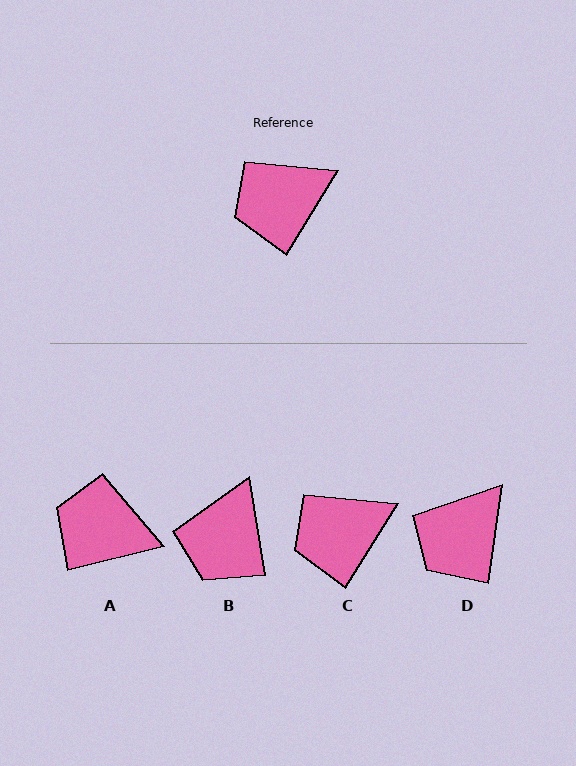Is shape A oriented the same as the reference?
No, it is off by about 44 degrees.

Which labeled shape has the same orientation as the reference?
C.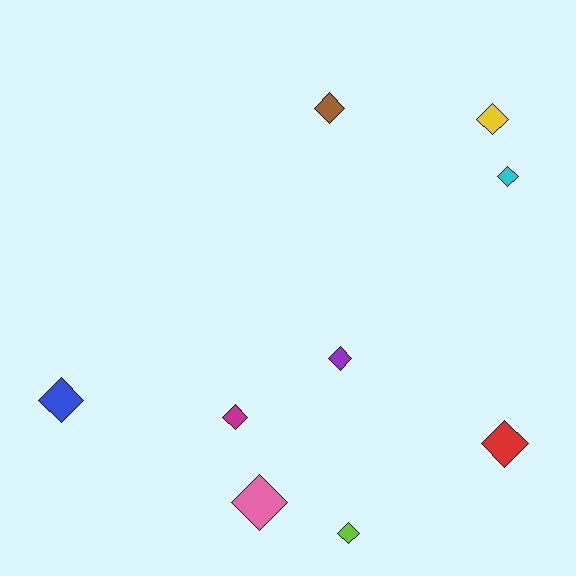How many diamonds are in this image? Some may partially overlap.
There are 9 diamonds.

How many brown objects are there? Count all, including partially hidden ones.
There is 1 brown object.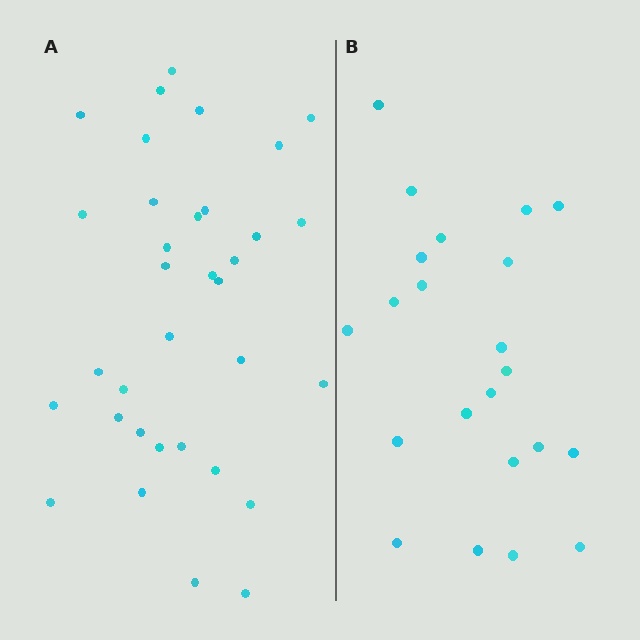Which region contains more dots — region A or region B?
Region A (the left region) has more dots.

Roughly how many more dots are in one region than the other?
Region A has roughly 12 or so more dots than region B.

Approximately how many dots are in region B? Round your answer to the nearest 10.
About 20 dots. (The exact count is 22, which rounds to 20.)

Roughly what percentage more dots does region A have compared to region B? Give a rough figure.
About 55% more.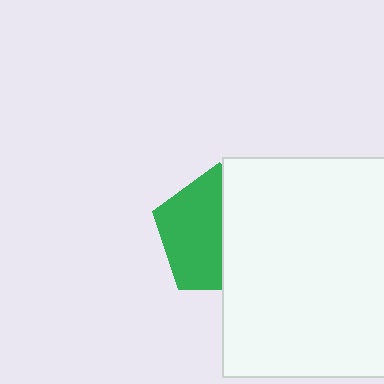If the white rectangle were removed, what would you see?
You would see the complete green pentagon.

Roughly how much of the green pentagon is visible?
About half of it is visible (roughly 52%).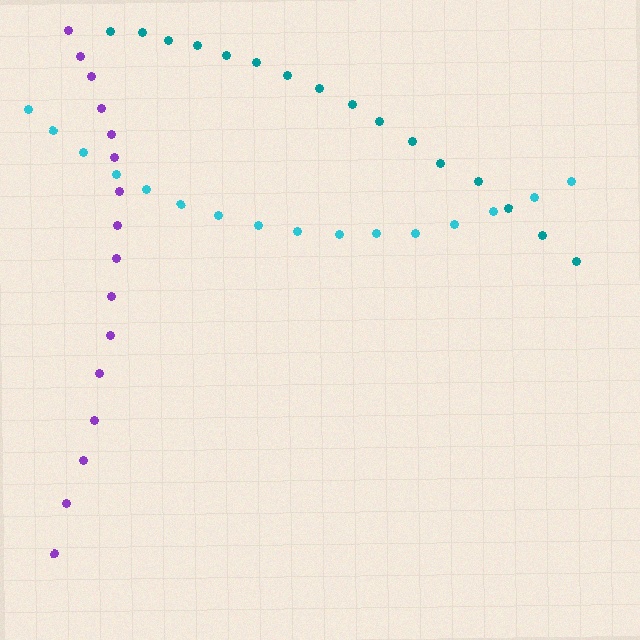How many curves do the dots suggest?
There are 3 distinct paths.